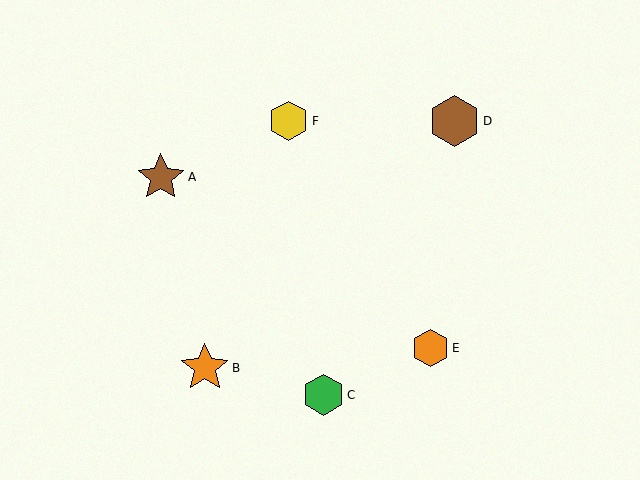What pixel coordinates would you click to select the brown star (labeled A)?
Click at (161, 177) to select the brown star A.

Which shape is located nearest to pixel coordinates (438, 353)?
The orange hexagon (labeled E) at (430, 348) is nearest to that location.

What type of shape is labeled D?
Shape D is a brown hexagon.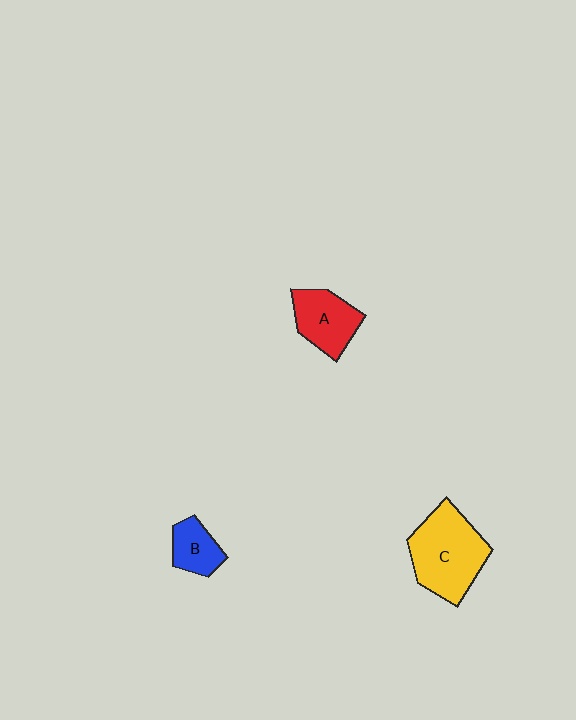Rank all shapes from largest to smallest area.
From largest to smallest: C (yellow), A (red), B (blue).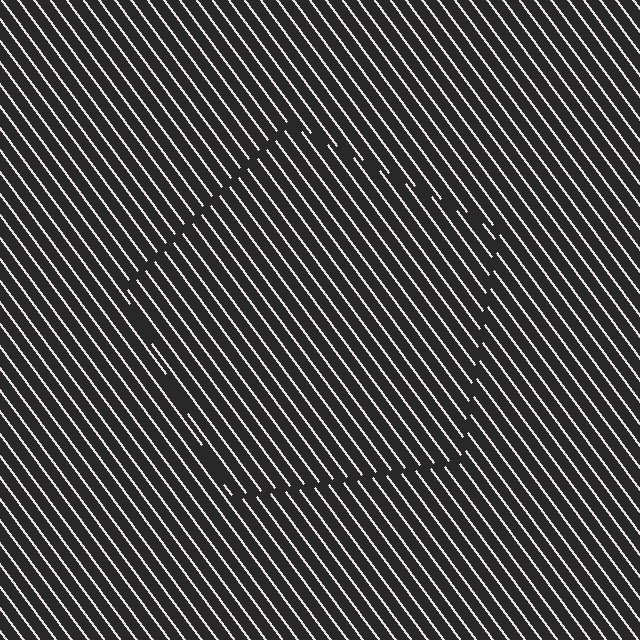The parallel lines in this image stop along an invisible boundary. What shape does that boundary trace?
An illusory pentagon. The interior of the shape contains the same grating, shifted by half a period — the contour is defined by the phase discontinuity where line-ends from the inner and outer gratings abut.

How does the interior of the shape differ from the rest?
The interior of the shape contains the same grating, shifted by half a period — the contour is defined by the phase discontinuity where line-ends from the inner and outer gratings abut.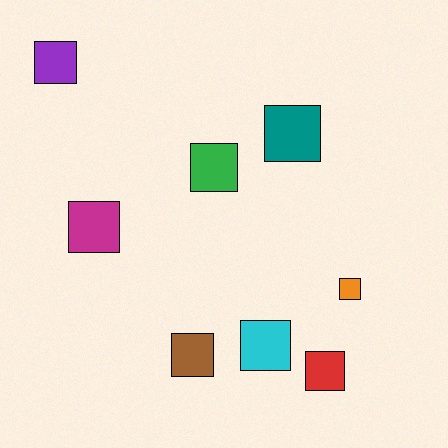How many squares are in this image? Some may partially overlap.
There are 8 squares.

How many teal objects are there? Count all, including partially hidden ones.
There is 1 teal object.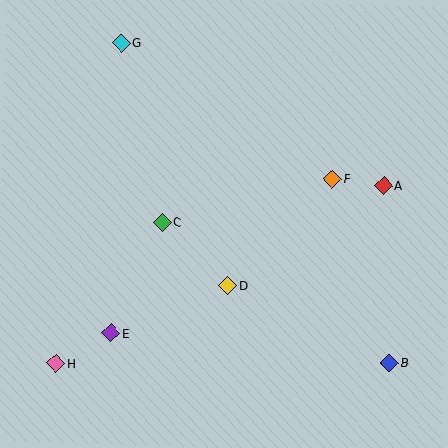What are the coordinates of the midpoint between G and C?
The midpoint between G and C is at (142, 133).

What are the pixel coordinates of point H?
Point H is at (56, 363).